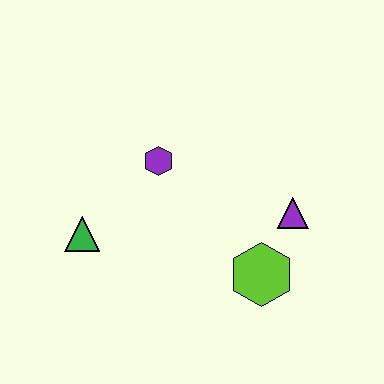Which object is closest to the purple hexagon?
The green triangle is closest to the purple hexagon.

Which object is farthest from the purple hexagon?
The lime hexagon is farthest from the purple hexagon.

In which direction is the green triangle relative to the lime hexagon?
The green triangle is to the left of the lime hexagon.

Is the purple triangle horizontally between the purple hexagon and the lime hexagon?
No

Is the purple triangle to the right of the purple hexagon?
Yes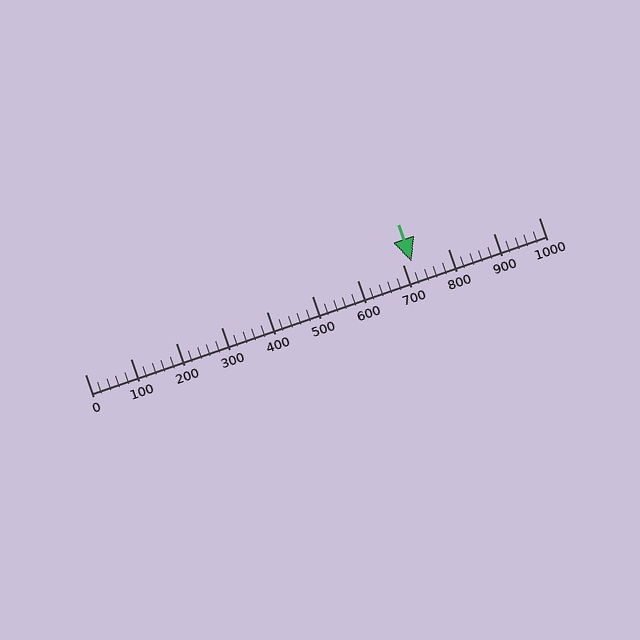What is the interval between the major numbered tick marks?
The major tick marks are spaced 100 units apart.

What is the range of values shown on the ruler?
The ruler shows values from 0 to 1000.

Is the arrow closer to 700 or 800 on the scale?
The arrow is closer to 700.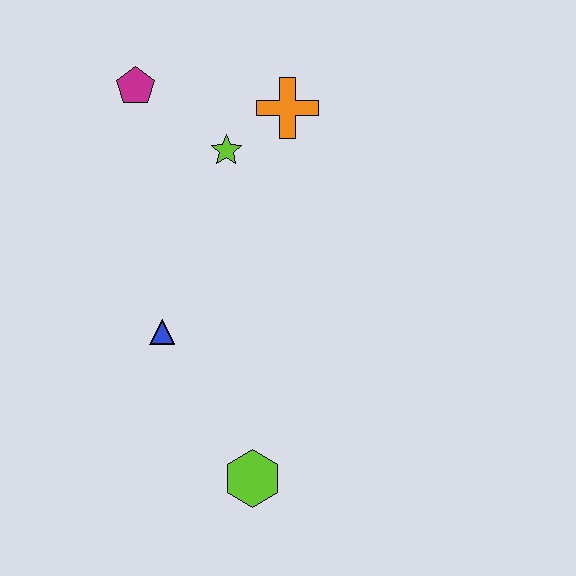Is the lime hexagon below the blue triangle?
Yes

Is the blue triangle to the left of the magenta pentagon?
No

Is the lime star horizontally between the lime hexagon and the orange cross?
No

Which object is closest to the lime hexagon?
The blue triangle is closest to the lime hexagon.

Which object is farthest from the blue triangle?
The orange cross is farthest from the blue triangle.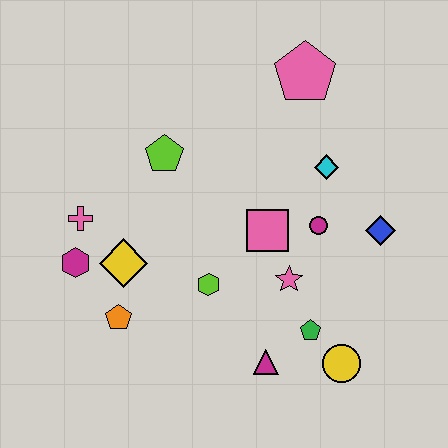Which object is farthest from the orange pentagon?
The pink pentagon is farthest from the orange pentagon.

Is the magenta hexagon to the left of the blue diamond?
Yes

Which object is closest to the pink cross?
The magenta hexagon is closest to the pink cross.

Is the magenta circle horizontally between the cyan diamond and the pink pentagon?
Yes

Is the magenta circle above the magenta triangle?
Yes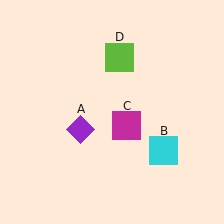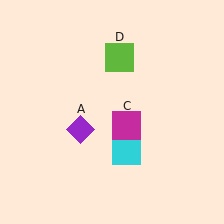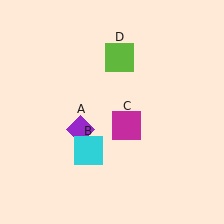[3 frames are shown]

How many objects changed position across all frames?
1 object changed position: cyan square (object B).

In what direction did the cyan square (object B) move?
The cyan square (object B) moved left.